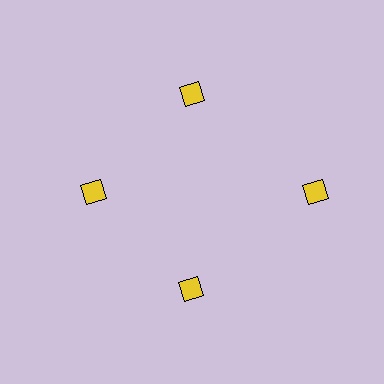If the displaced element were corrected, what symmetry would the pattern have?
It would have 4-fold rotational symmetry — the pattern would map onto itself every 90 degrees.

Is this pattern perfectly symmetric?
No. The 4 yellow diamonds are arranged in a ring, but one element near the 3 o'clock position is pushed outward from the center, breaking the 4-fold rotational symmetry.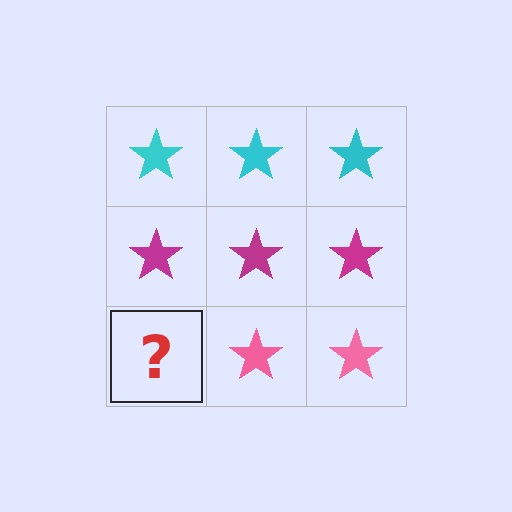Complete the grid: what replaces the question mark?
The question mark should be replaced with a pink star.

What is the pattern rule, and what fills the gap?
The rule is that each row has a consistent color. The gap should be filled with a pink star.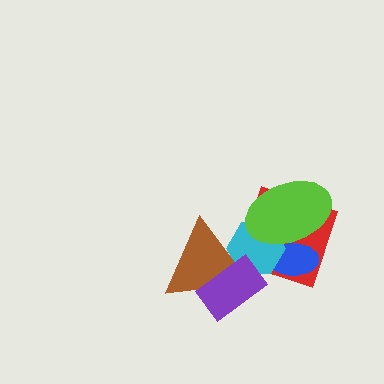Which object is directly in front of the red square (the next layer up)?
The blue ellipse is directly in front of the red square.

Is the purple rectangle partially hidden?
No, no other shape covers it.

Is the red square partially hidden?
Yes, it is partially covered by another shape.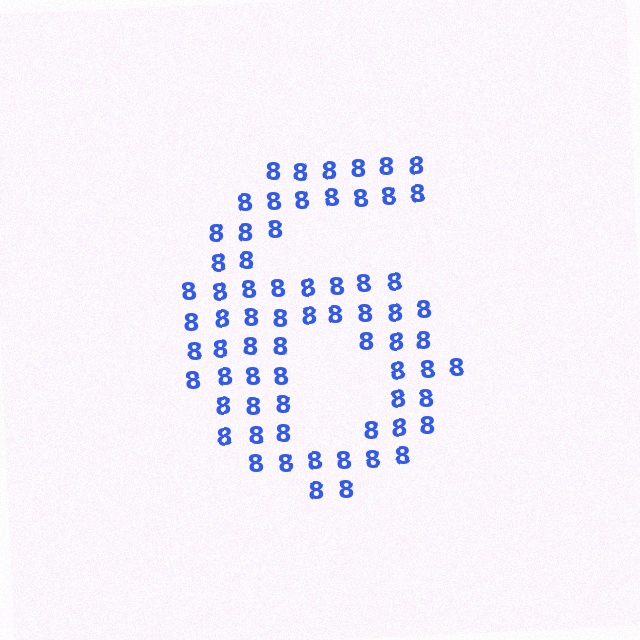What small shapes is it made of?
It is made of small digit 8's.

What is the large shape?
The large shape is the digit 6.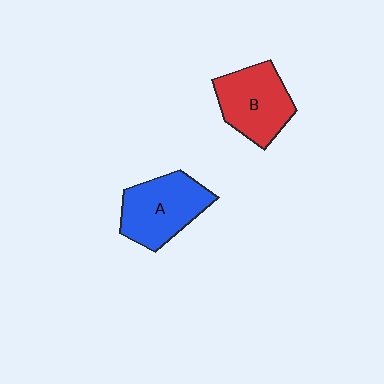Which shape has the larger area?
Shape A (blue).